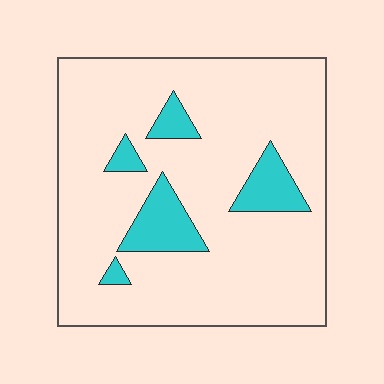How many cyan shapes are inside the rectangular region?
5.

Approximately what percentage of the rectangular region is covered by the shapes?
Approximately 15%.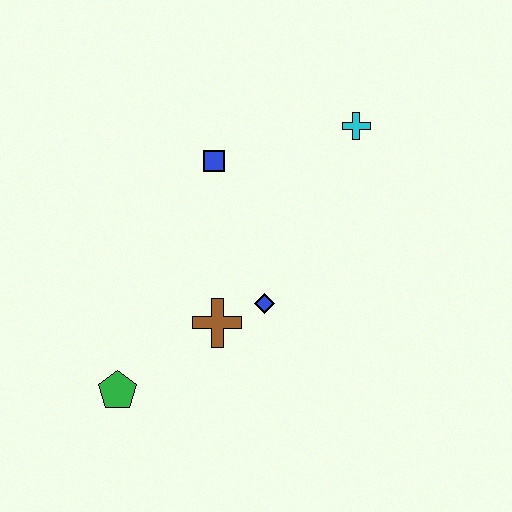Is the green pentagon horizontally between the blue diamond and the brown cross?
No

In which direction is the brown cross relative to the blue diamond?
The brown cross is to the left of the blue diamond.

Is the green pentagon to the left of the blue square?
Yes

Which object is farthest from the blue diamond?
The cyan cross is farthest from the blue diamond.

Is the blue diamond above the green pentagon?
Yes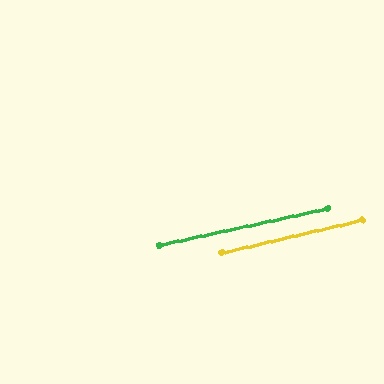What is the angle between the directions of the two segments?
Approximately 1 degree.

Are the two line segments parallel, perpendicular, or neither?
Parallel — their directions differ by only 0.8°.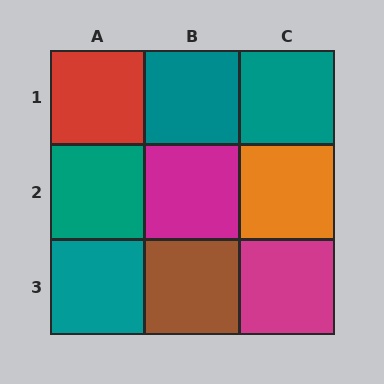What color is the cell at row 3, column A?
Teal.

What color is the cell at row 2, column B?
Magenta.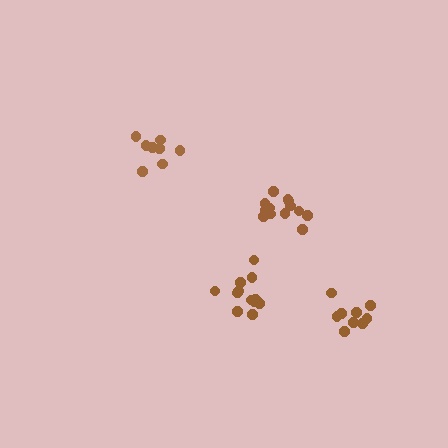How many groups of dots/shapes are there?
There are 4 groups.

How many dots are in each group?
Group 1: 12 dots, Group 2: 8 dots, Group 3: 9 dots, Group 4: 13 dots (42 total).